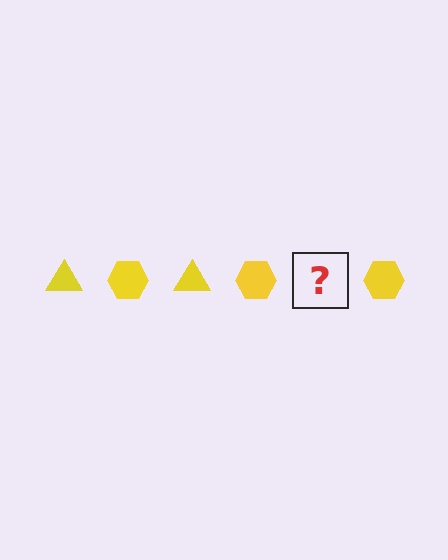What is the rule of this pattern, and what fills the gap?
The rule is that the pattern cycles through triangle, hexagon shapes in yellow. The gap should be filled with a yellow triangle.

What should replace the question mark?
The question mark should be replaced with a yellow triangle.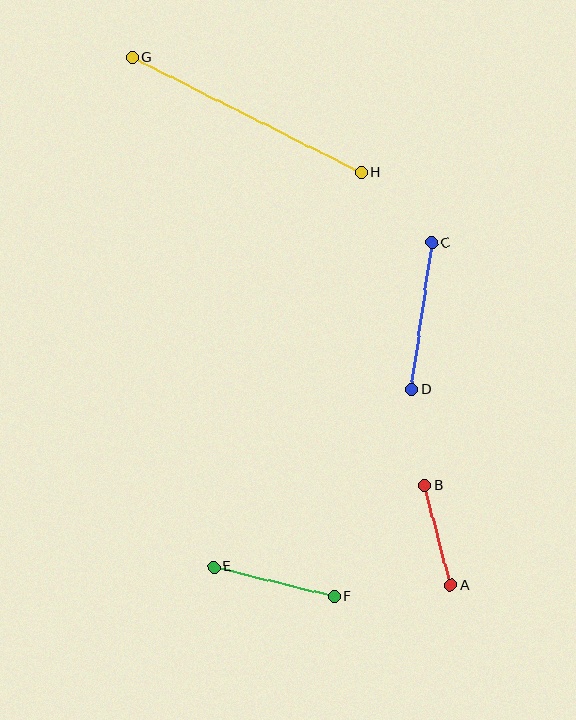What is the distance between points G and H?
The distance is approximately 256 pixels.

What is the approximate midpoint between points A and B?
The midpoint is at approximately (437, 535) pixels.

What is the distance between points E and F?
The distance is approximately 125 pixels.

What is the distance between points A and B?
The distance is approximately 104 pixels.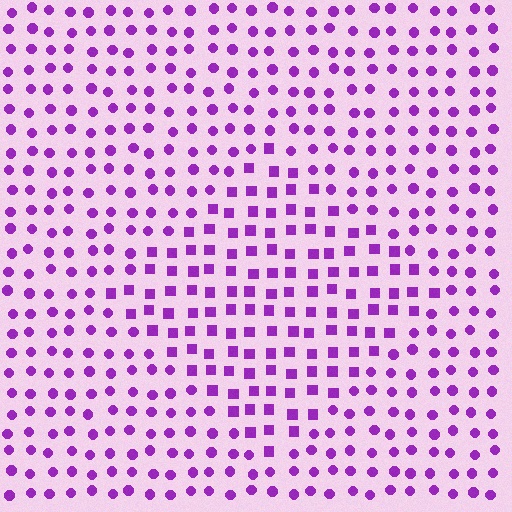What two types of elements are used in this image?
The image uses squares inside the diamond region and circles outside it.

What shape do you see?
I see a diamond.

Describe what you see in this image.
The image is filled with small purple elements arranged in a uniform grid. A diamond-shaped region contains squares, while the surrounding area contains circles. The boundary is defined purely by the change in element shape.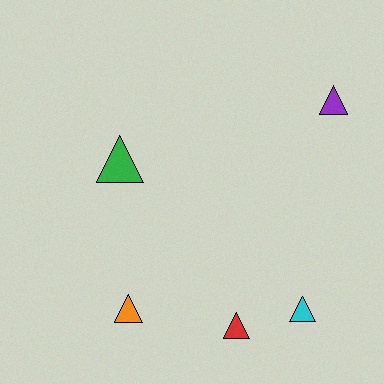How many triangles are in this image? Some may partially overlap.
There are 5 triangles.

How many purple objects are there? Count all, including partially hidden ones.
There is 1 purple object.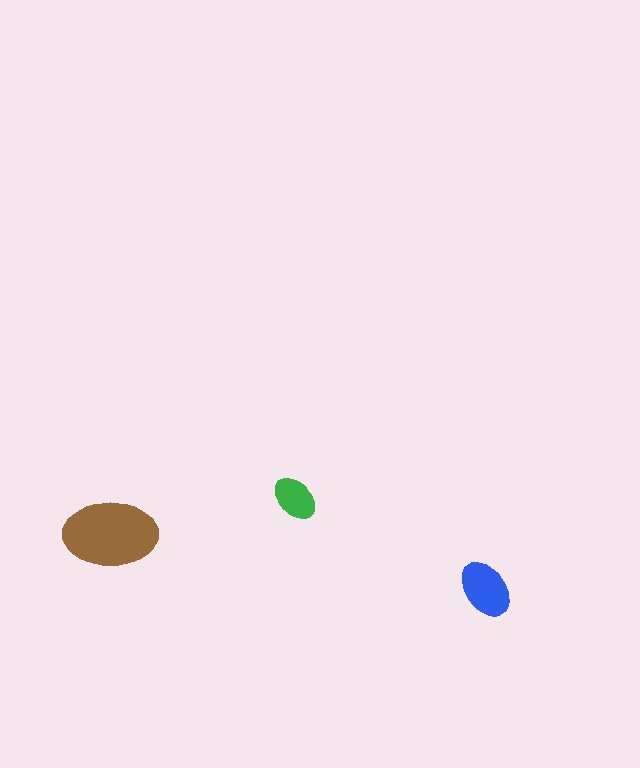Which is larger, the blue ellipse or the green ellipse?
The blue one.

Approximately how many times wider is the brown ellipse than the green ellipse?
About 2 times wider.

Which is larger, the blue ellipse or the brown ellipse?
The brown one.